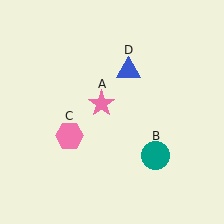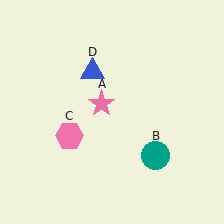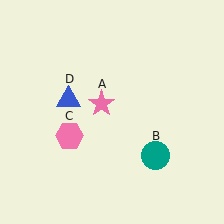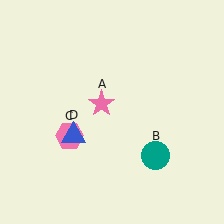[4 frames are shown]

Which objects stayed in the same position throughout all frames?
Pink star (object A) and teal circle (object B) and pink hexagon (object C) remained stationary.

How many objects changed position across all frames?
1 object changed position: blue triangle (object D).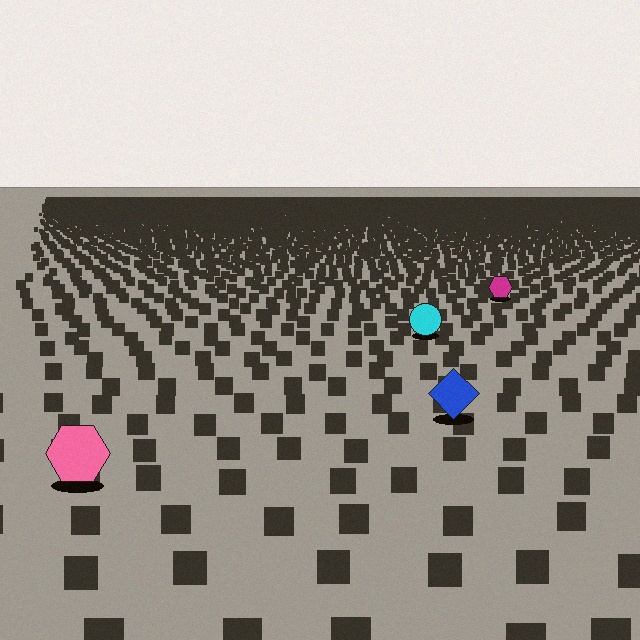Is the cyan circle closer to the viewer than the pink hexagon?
No. The pink hexagon is closer — you can tell from the texture gradient: the ground texture is coarser near it.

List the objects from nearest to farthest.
From nearest to farthest: the pink hexagon, the blue diamond, the cyan circle, the magenta hexagon.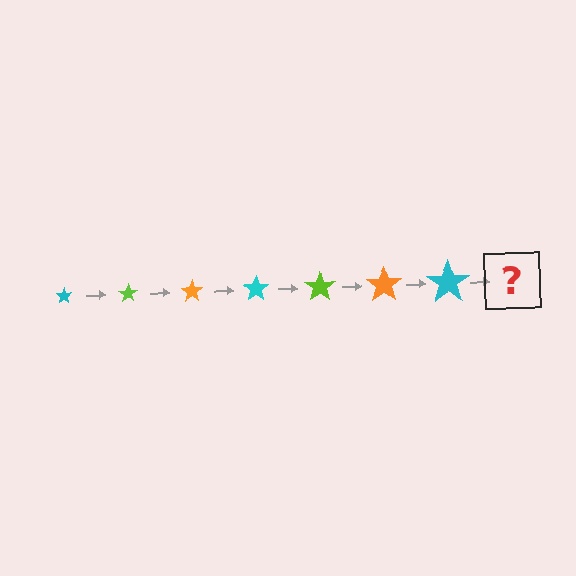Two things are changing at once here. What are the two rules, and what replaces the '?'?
The two rules are that the star grows larger each step and the color cycles through cyan, lime, and orange. The '?' should be a lime star, larger than the previous one.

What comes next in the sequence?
The next element should be a lime star, larger than the previous one.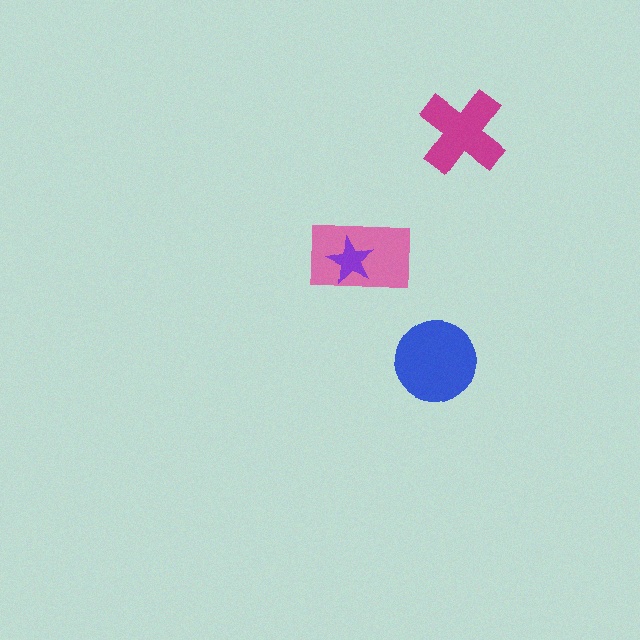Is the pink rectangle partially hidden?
Yes, it is partially covered by another shape.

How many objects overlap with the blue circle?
0 objects overlap with the blue circle.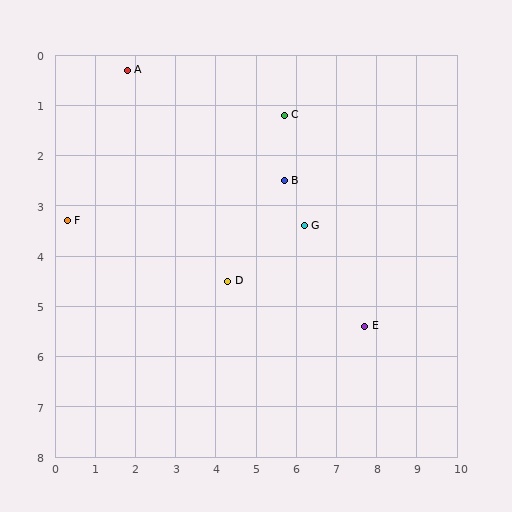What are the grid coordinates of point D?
Point D is at approximately (4.3, 4.5).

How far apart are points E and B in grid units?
Points E and B are about 3.5 grid units apart.